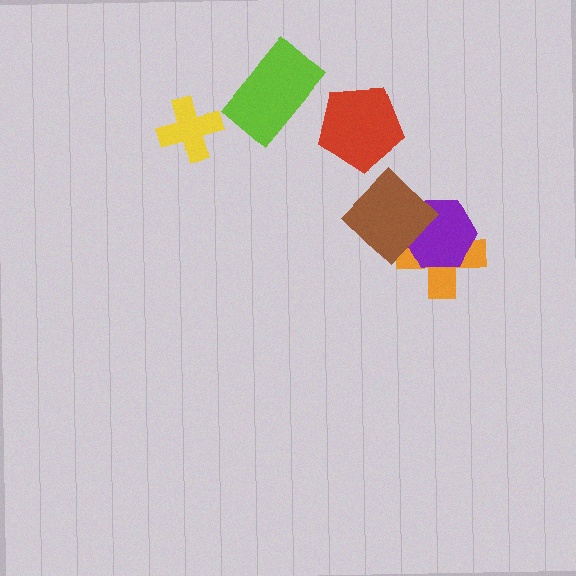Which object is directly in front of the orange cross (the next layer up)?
The purple hexagon is directly in front of the orange cross.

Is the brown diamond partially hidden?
No, no other shape covers it.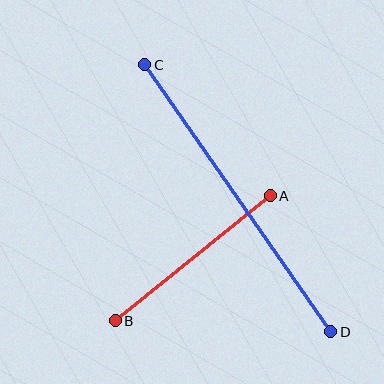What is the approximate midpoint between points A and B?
The midpoint is at approximately (193, 258) pixels.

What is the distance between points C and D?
The distance is approximately 325 pixels.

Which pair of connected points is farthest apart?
Points C and D are farthest apart.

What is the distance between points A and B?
The distance is approximately 199 pixels.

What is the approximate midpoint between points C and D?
The midpoint is at approximately (238, 198) pixels.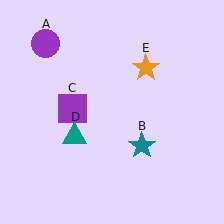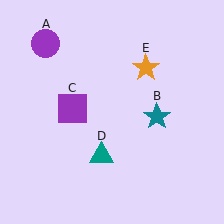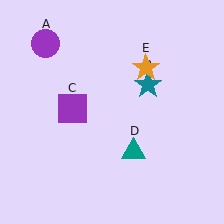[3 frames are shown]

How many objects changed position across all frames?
2 objects changed position: teal star (object B), teal triangle (object D).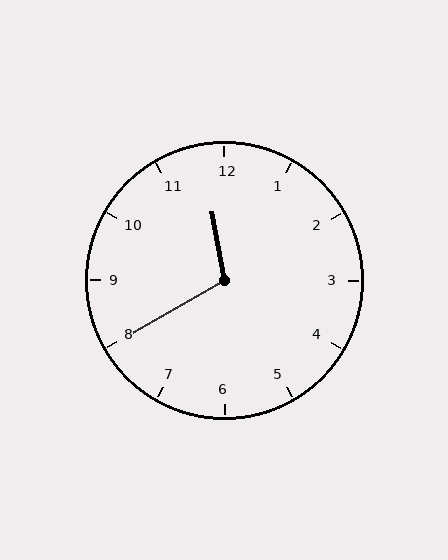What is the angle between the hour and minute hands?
Approximately 110 degrees.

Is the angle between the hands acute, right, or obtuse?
It is obtuse.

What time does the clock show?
11:40.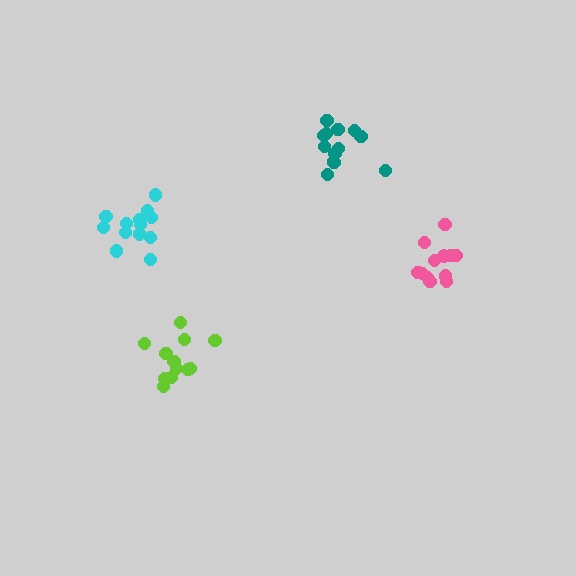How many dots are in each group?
Group 1: 12 dots, Group 2: 13 dots, Group 3: 13 dots, Group 4: 13 dots (51 total).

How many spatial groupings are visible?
There are 4 spatial groupings.